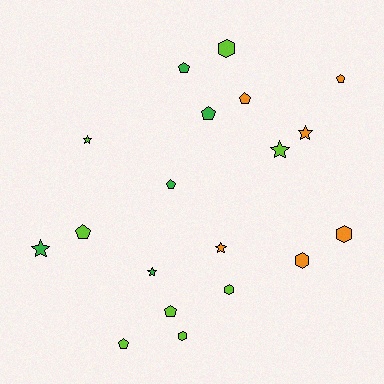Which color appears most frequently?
Lime, with 8 objects.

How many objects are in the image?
There are 19 objects.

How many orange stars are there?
There are 2 orange stars.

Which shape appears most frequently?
Pentagon, with 8 objects.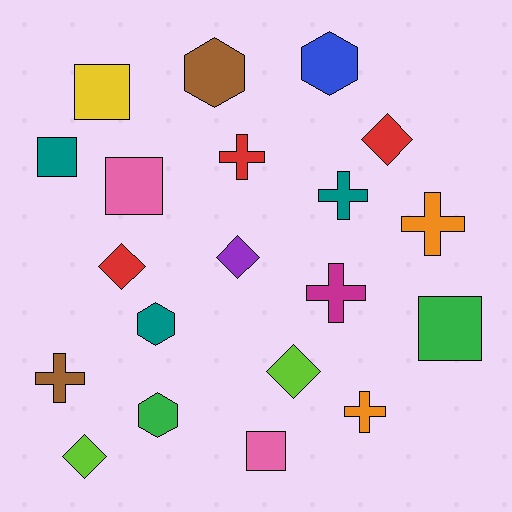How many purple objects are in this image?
There is 1 purple object.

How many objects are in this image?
There are 20 objects.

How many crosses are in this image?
There are 6 crosses.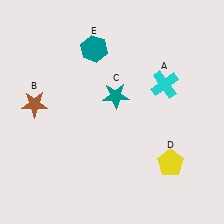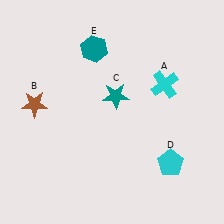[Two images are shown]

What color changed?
The pentagon (D) changed from yellow in Image 1 to cyan in Image 2.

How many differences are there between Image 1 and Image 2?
There is 1 difference between the two images.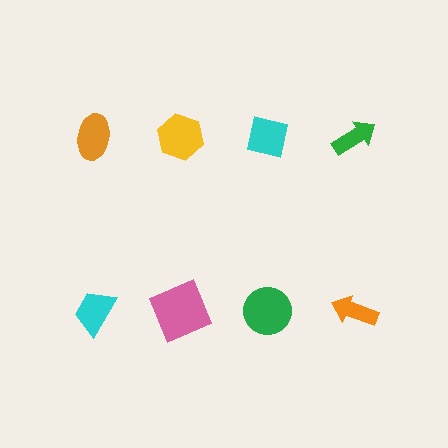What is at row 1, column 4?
A green arrow.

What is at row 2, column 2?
A pink square.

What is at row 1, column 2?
A yellow hexagon.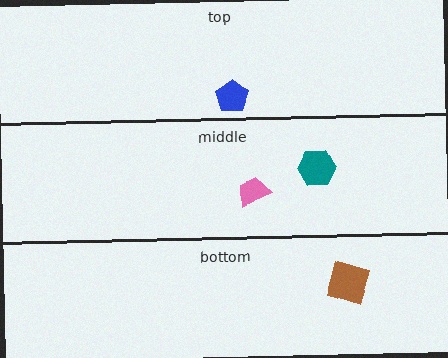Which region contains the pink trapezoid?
The middle region.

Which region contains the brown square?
The bottom region.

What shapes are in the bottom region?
The brown square.